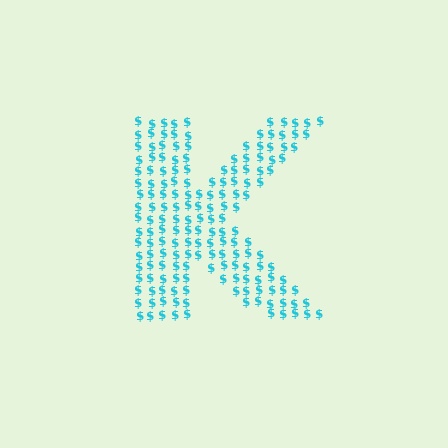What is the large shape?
The large shape is the letter K.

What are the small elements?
The small elements are dollar signs.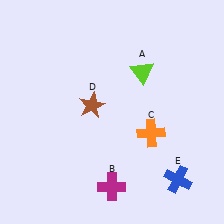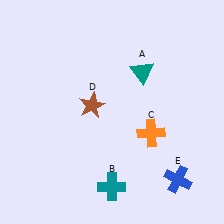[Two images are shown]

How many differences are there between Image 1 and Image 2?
There are 2 differences between the two images.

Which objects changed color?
A changed from lime to teal. B changed from magenta to teal.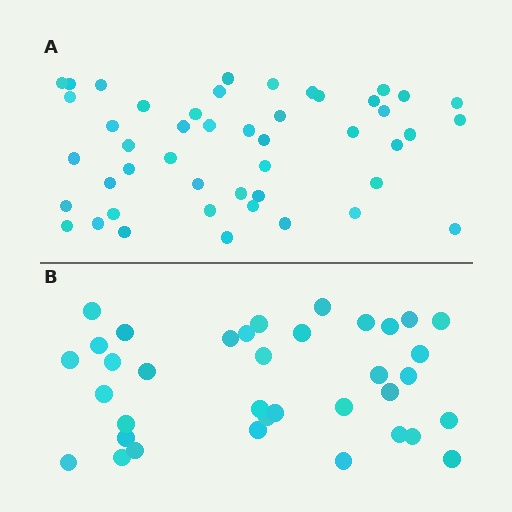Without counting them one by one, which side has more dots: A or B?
Region A (the top region) has more dots.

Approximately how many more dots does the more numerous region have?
Region A has roughly 12 or so more dots than region B.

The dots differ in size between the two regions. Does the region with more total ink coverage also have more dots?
No. Region B has more total ink coverage because its dots are larger, but region A actually contains more individual dots. Total area can be misleading — the number of items is what matters here.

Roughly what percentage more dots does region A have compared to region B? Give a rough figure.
About 30% more.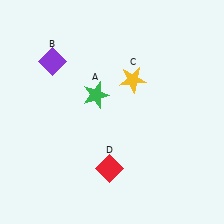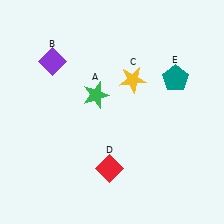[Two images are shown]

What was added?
A teal pentagon (E) was added in Image 2.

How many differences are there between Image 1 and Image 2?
There is 1 difference between the two images.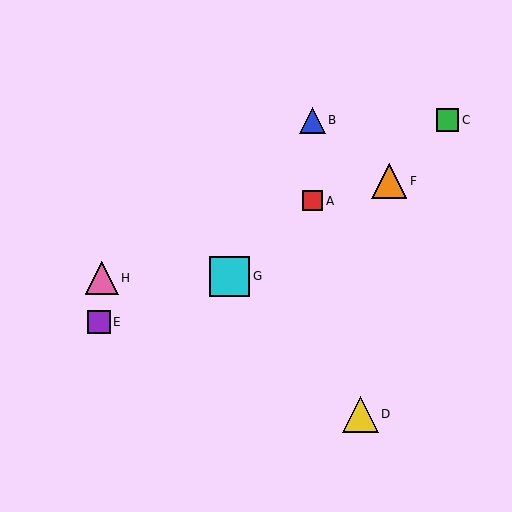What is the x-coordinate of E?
Object E is at x≈99.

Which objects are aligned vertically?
Objects A, B are aligned vertically.